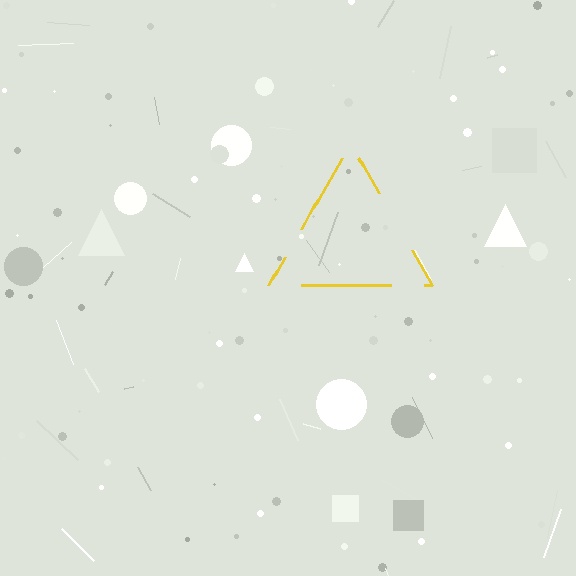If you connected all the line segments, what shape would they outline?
They would outline a triangle.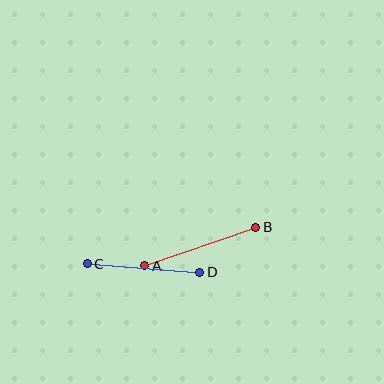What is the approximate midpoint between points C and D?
The midpoint is at approximately (143, 268) pixels.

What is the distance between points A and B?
The distance is approximately 118 pixels.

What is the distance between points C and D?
The distance is approximately 113 pixels.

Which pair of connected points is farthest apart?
Points A and B are farthest apart.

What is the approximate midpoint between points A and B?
The midpoint is at approximately (200, 246) pixels.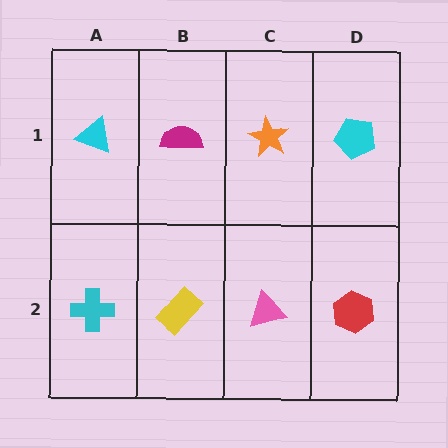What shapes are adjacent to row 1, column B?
A yellow rectangle (row 2, column B), a cyan triangle (row 1, column A), an orange star (row 1, column C).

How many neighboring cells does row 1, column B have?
3.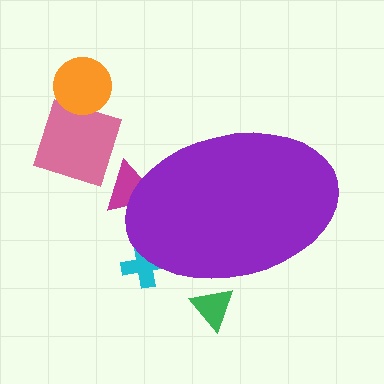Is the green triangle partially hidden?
Yes, the green triangle is partially hidden behind the purple ellipse.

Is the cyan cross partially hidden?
Yes, the cyan cross is partially hidden behind the purple ellipse.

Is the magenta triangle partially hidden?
Yes, the magenta triangle is partially hidden behind the purple ellipse.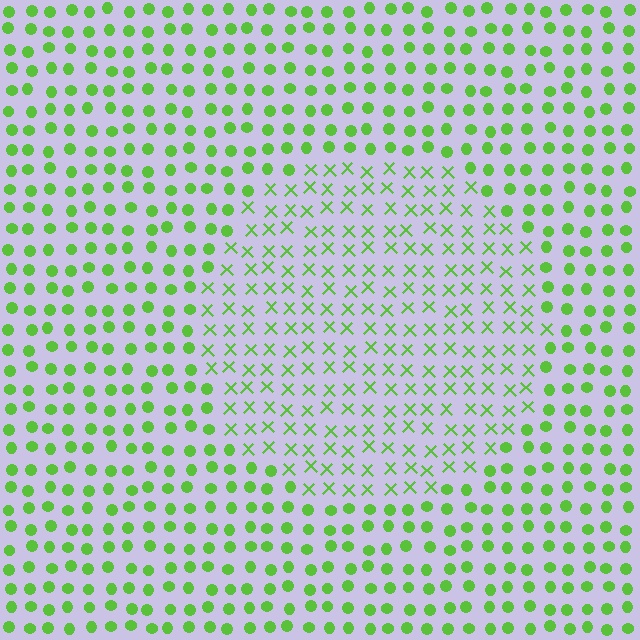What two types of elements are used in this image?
The image uses X marks inside the circle region and circles outside it.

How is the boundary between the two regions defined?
The boundary is defined by a change in element shape: X marks inside vs. circles outside. All elements share the same color and spacing.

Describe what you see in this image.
The image is filled with small lime elements arranged in a uniform grid. A circle-shaped region contains X marks, while the surrounding area contains circles. The boundary is defined purely by the change in element shape.